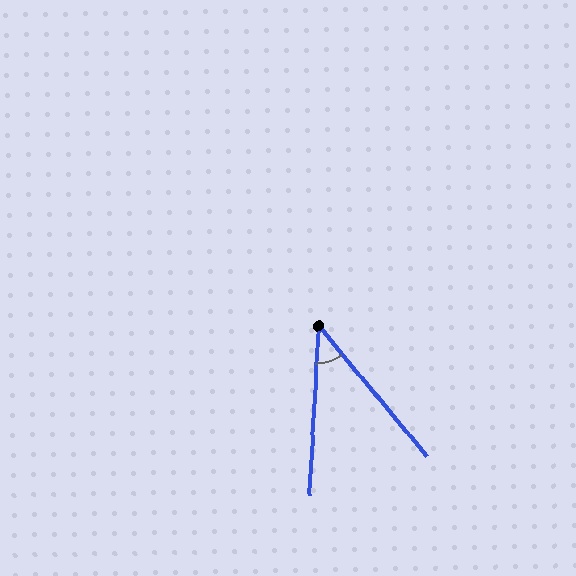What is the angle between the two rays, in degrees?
Approximately 43 degrees.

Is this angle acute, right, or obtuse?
It is acute.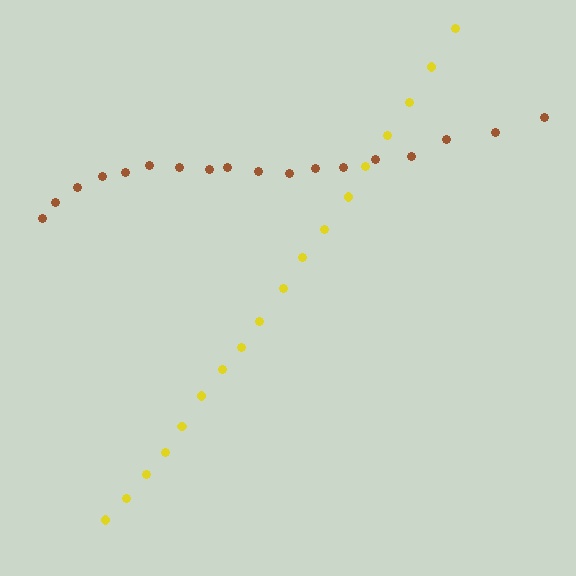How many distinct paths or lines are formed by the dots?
There are 2 distinct paths.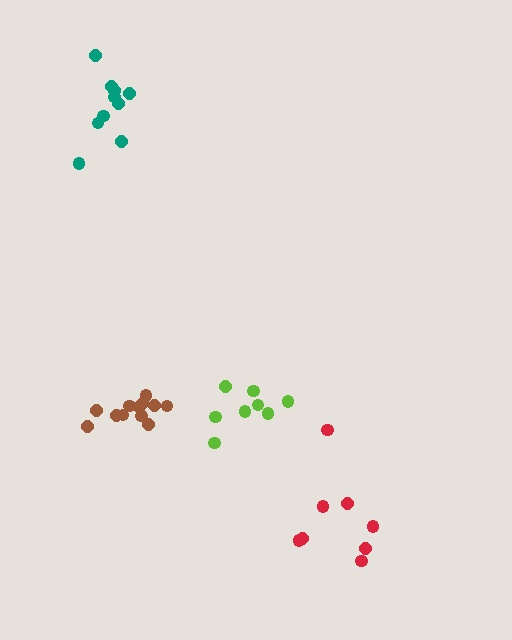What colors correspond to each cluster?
The clusters are colored: brown, lime, red, teal.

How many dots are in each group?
Group 1: 12 dots, Group 2: 8 dots, Group 3: 8 dots, Group 4: 10 dots (38 total).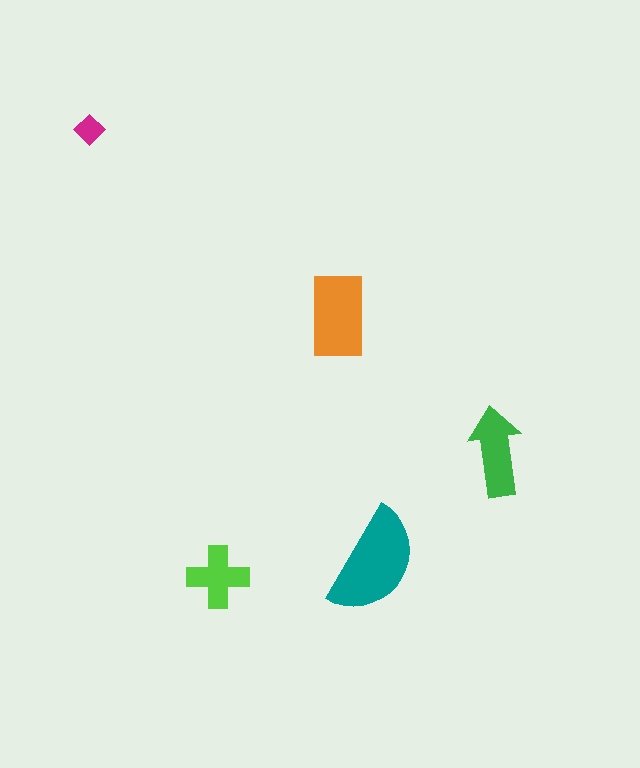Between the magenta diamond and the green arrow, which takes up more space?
The green arrow.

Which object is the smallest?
The magenta diamond.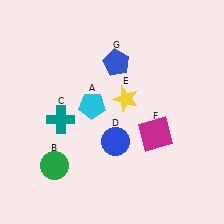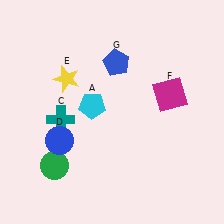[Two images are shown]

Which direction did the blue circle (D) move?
The blue circle (D) moved left.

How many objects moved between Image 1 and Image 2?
3 objects moved between the two images.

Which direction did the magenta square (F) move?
The magenta square (F) moved up.